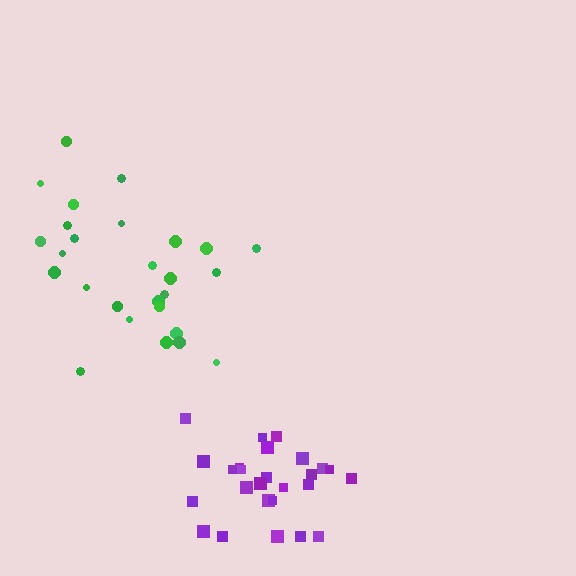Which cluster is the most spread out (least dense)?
Green.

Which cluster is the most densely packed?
Purple.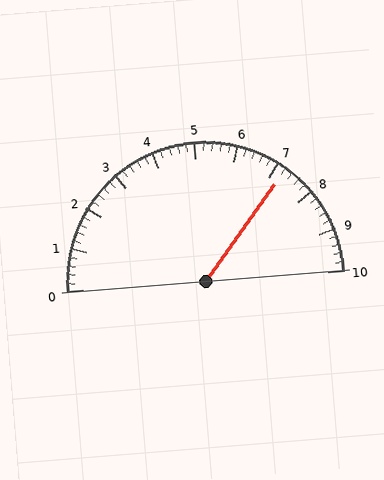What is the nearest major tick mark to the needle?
The nearest major tick mark is 7.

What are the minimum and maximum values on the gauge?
The gauge ranges from 0 to 10.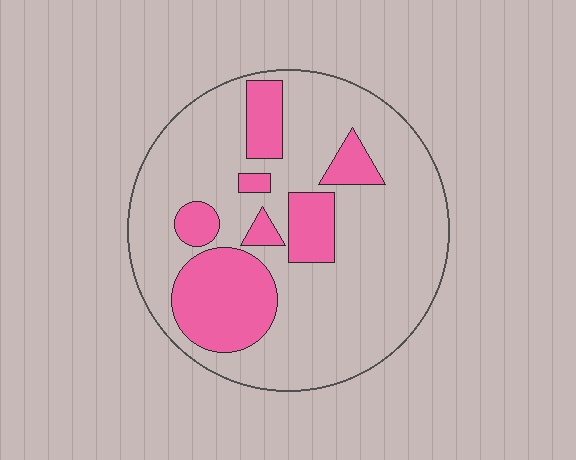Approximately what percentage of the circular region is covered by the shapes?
Approximately 25%.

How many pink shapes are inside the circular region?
7.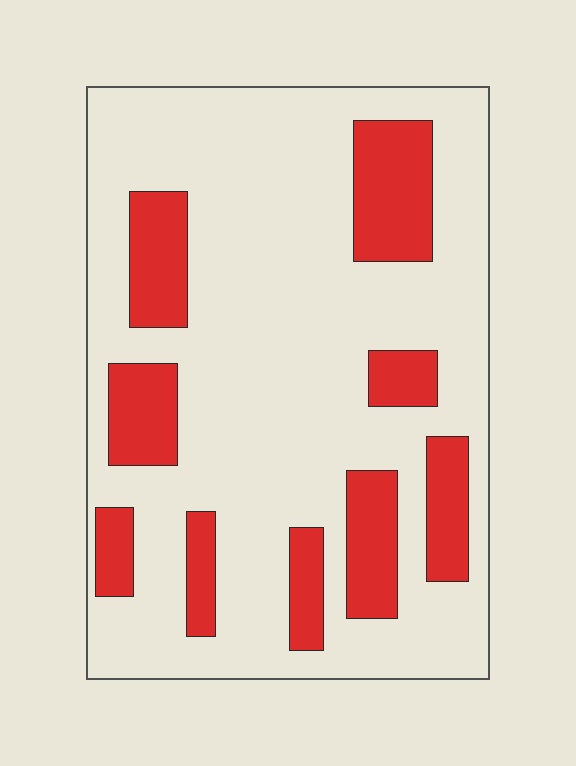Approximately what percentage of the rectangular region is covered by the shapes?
Approximately 25%.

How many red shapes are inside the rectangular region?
9.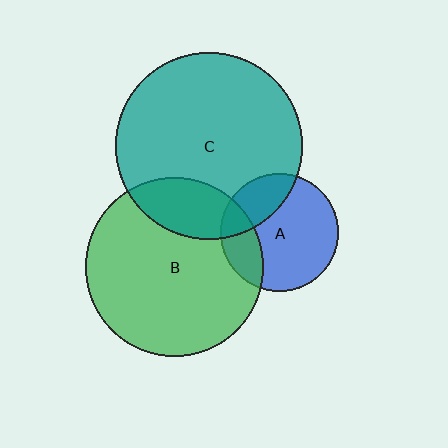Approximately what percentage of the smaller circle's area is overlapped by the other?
Approximately 20%.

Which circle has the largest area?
Circle C (teal).